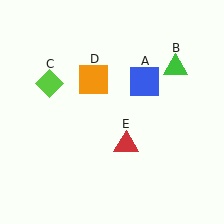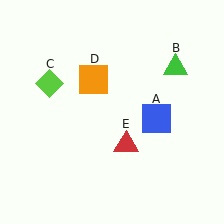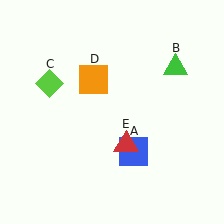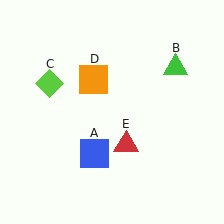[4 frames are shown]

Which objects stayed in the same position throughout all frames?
Green triangle (object B) and lime diamond (object C) and orange square (object D) and red triangle (object E) remained stationary.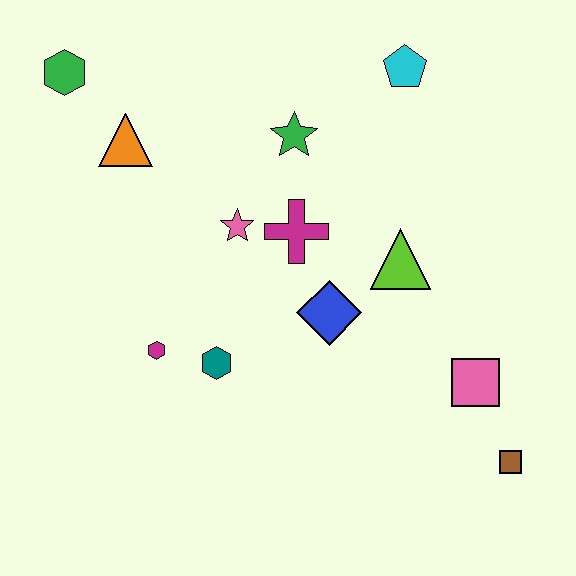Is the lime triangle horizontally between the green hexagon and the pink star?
No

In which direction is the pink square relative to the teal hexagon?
The pink square is to the right of the teal hexagon.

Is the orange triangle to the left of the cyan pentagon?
Yes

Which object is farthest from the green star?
The brown square is farthest from the green star.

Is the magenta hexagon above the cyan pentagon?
No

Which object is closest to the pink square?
The brown square is closest to the pink square.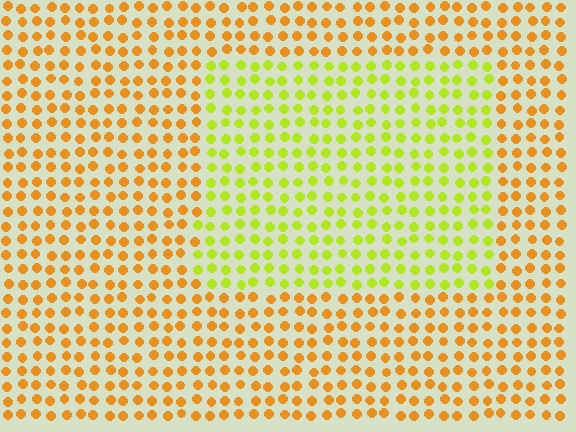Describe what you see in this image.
The image is filled with small orange elements in a uniform arrangement. A rectangle-shaped region is visible where the elements are tinted to a slightly different hue, forming a subtle color boundary.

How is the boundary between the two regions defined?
The boundary is defined purely by a slight shift in hue (about 43 degrees). Spacing, size, and orientation are identical on both sides.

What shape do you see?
I see a rectangle.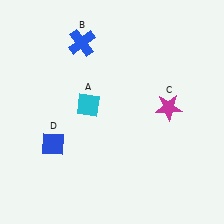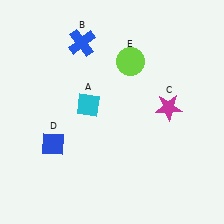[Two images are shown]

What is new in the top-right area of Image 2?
A lime circle (E) was added in the top-right area of Image 2.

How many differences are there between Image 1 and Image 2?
There is 1 difference between the two images.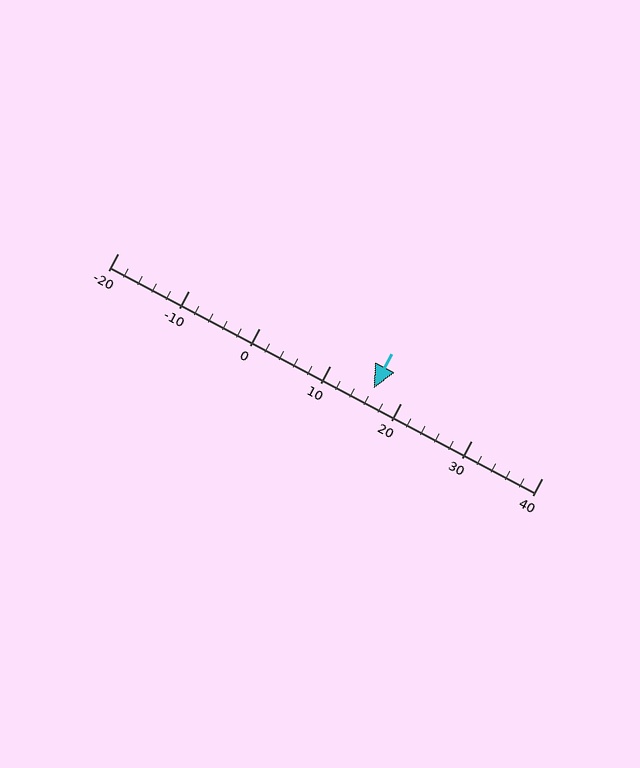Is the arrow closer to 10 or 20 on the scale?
The arrow is closer to 20.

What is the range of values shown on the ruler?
The ruler shows values from -20 to 40.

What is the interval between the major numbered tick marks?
The major tick marks are spaced 10 units apart.